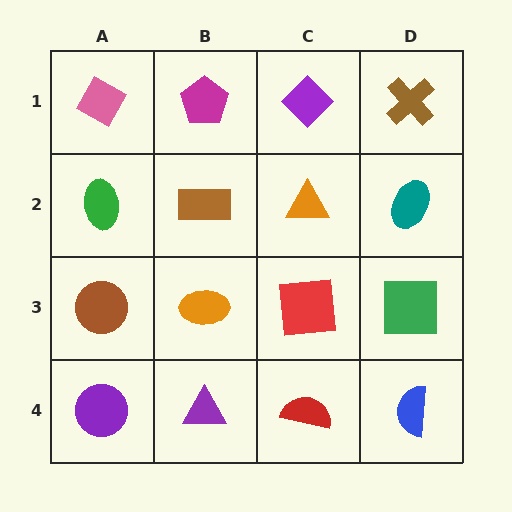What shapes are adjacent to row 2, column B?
A magenta pentagon (row 1, column B), an orange ellipse (row 3, column B), a green ellipse (row 2, column A), an orange triangle (row 2, column C).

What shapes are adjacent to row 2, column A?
A pink diamond (row 1, column A), a brown circle (row 3, column A), a brown rectangle (row 2, column B).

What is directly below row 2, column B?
An orange ellipse.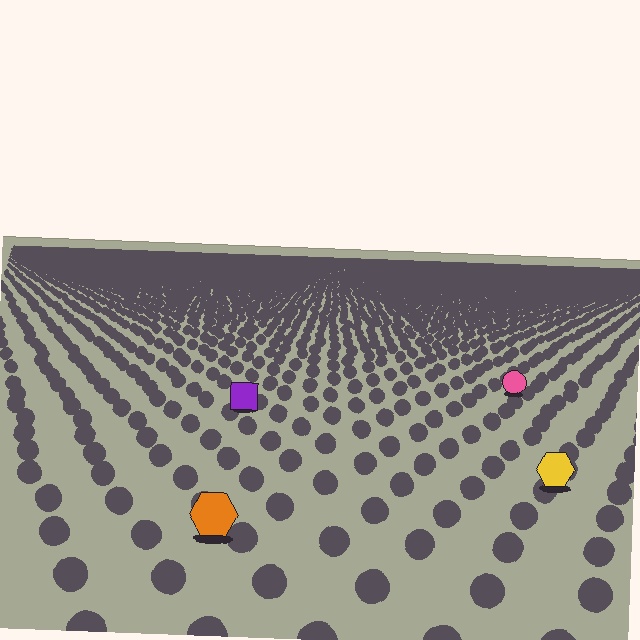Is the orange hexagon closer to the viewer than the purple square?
Yes. The orange hexagon is closer — you can tell from the texture gradient: the ground texture is coarser near it.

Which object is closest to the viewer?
The orange hexagon is closest. The texture marks near it are larger and more spread out.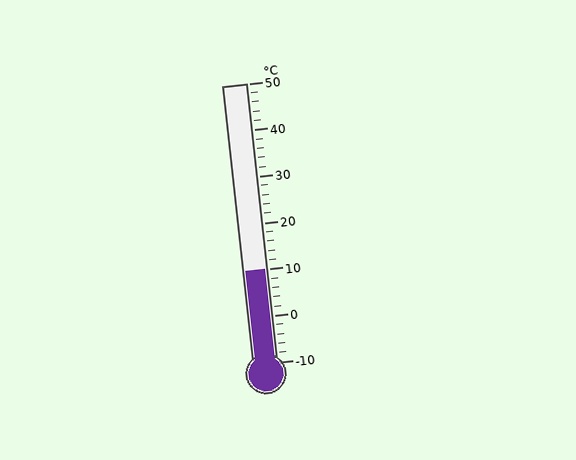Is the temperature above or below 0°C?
The temperature is above 0°C.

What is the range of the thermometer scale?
The thermometer scale ranges from -10°C to 50°C.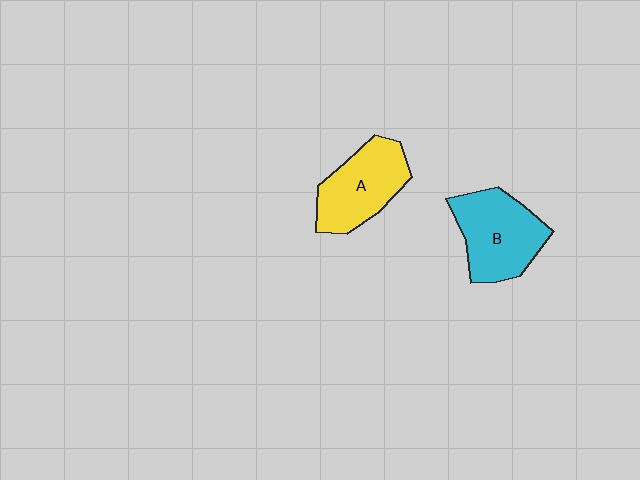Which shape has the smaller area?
Shape A (yellow).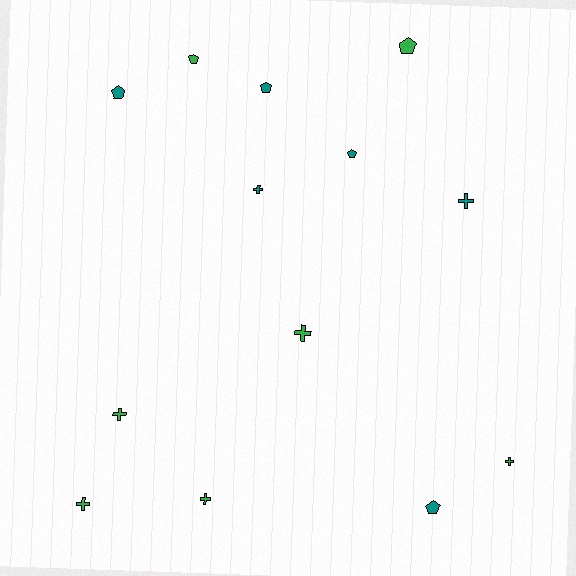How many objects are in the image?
There are 13 objects.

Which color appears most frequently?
Green, with 7 objects.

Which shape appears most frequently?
Cross, with 7 objects.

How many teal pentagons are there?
There are 4 teal pentagons.